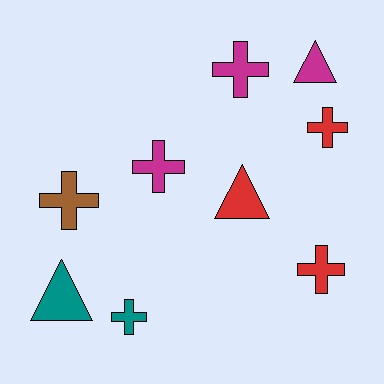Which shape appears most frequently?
Cross, with 6 objects.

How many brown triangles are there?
There are no brown triangles.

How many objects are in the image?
There are 9 objects.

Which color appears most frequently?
Red, with 3 objects.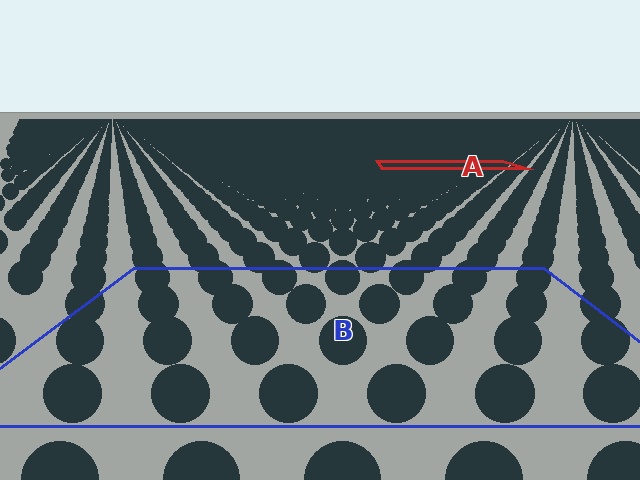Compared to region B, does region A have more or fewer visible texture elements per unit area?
Region A has more texture elements per unit area — they are packed more densely because it is farther away.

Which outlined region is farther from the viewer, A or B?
Region A is farther from the viewer — the texture elements inside it appear smaller and more densely packed.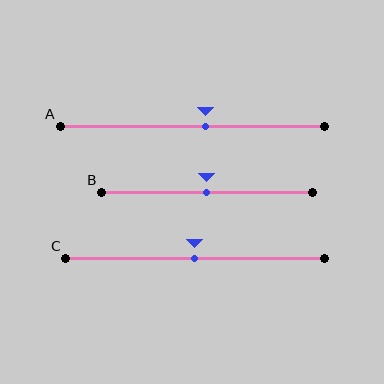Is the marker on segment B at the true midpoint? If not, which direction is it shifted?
Yes, the marker on segment B is at the true midpoint.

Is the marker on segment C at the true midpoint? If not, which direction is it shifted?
Yes, the marker on segment C is at the true midpoint.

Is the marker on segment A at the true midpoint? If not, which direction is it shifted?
No, the marker on segment A is shifted to the right by about 5% of the segment length.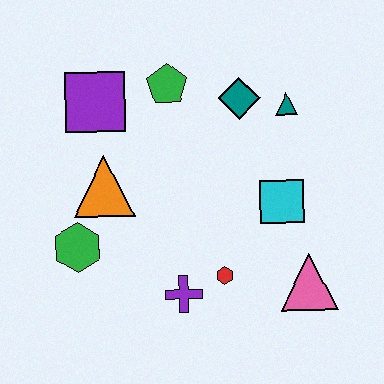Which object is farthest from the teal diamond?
The green hexagon is farthest from the teal diamond.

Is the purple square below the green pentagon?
Yes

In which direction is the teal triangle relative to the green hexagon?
The teal triangle is to the right of the green hexagon.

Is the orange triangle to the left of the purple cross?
Yes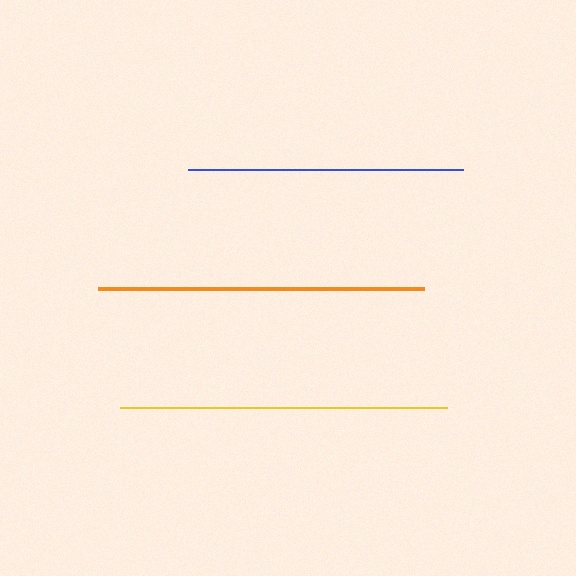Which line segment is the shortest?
The blue line is the shortest at approximately 275 pixels.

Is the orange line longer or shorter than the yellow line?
The yellow line is longer than the orange line.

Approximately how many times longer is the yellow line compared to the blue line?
The yellow line is approximately 1.2 times the length of the blue line.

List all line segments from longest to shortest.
From longest to shortest: yellow, orange, blue.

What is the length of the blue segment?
The blue segment is approximately 275 pixels long.